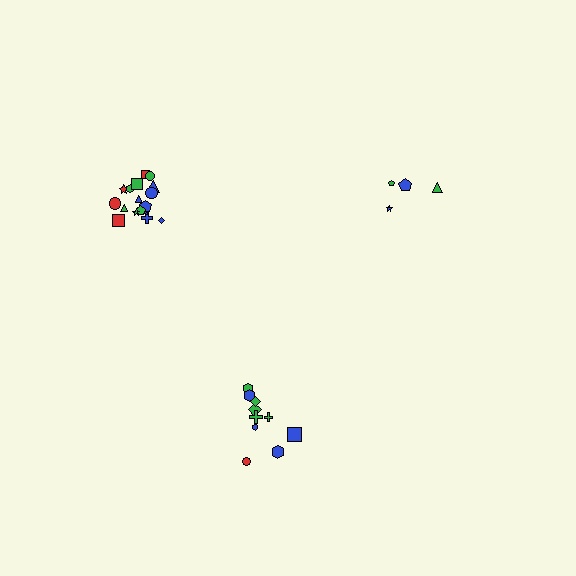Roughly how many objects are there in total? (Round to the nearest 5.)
Roughly 30 objects in total.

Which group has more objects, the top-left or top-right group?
The top-left group.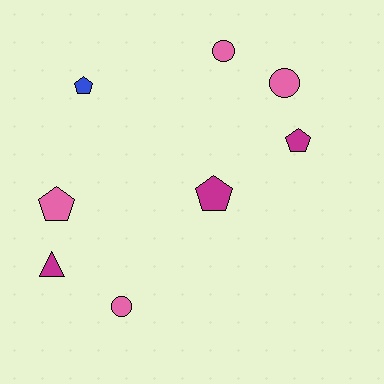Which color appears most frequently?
Pink, with 4 objects.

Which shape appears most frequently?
Pentagon, with 4 objects.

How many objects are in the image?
There are 8 objects.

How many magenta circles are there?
There are no magenta circles.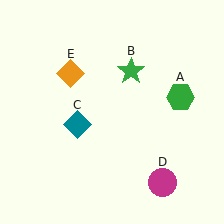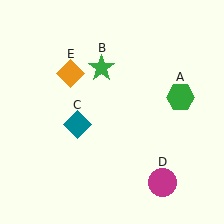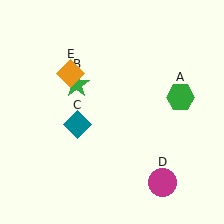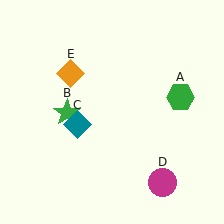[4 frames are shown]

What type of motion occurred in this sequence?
The green star (object B) rotated counterclockwise around the center of the scene.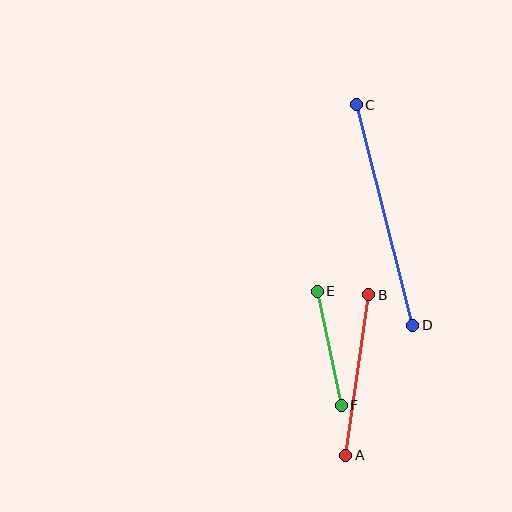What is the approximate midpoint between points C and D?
The midpoint is at approximately (385, 215) pixels.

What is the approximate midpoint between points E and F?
The midpoint is at approximately (329, 348) pixels.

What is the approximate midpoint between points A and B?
The midpoint is at approximately (357, 375) pixels.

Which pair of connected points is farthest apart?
Points C and D are farthest apart.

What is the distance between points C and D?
The distance is approximately 228 pixels.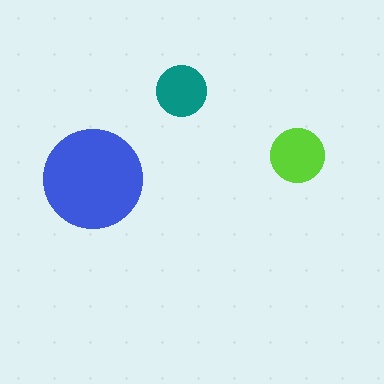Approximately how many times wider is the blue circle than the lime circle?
About 2 times wider.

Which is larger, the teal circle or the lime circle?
The lime one.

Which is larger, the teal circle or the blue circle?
The blue one.